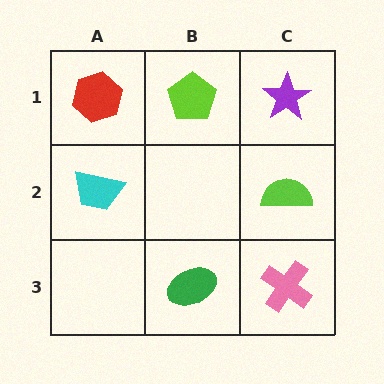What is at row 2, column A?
A cyan trapezoid.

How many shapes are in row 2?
2 shapes.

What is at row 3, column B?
A green ellipse.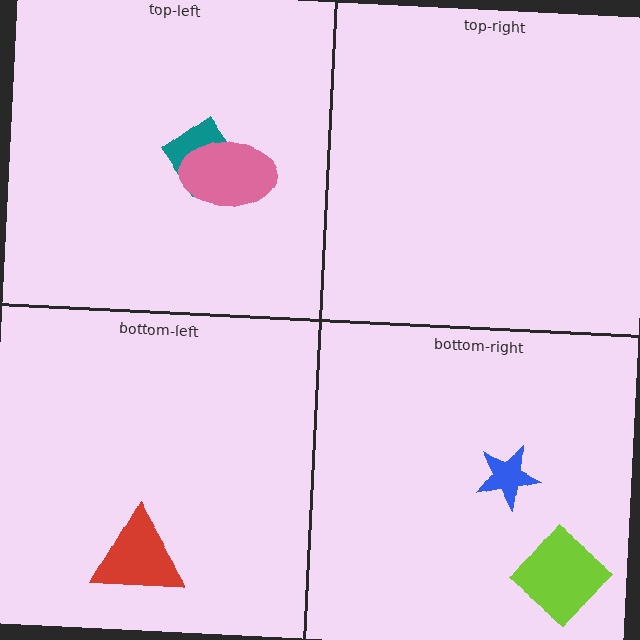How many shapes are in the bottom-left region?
1.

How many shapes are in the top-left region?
2.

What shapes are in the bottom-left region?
The red triangle.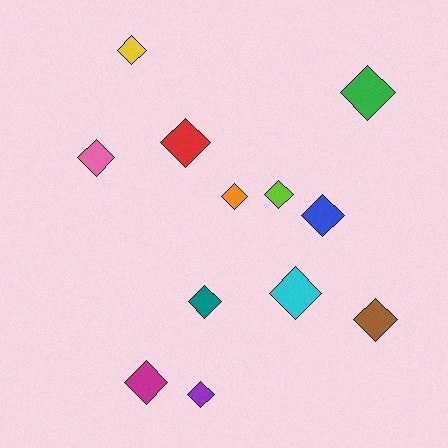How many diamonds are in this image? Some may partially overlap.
There are 12 diamonds.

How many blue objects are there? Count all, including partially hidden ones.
There is 1 blue object.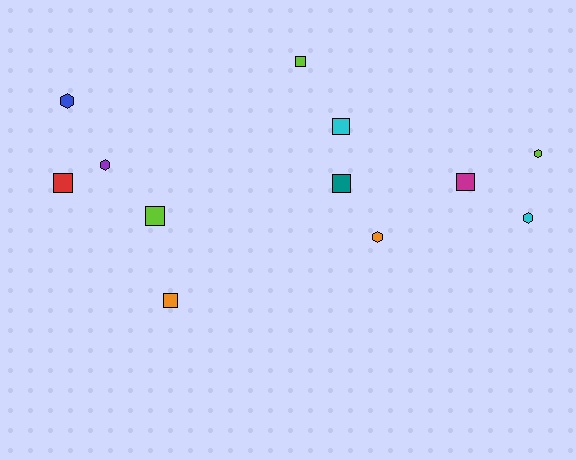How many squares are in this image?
There are 7 squares.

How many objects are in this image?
There are 12 objects.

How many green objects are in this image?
There are no green objects.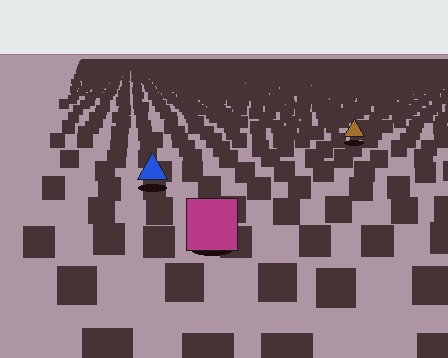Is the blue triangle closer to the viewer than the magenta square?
No. The magenta square is closer — you can tell from the texture gradient: the ground texture is coarser near it.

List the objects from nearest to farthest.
From nearest to farthest: the magenta square, the blue triangle, the brown triangle.